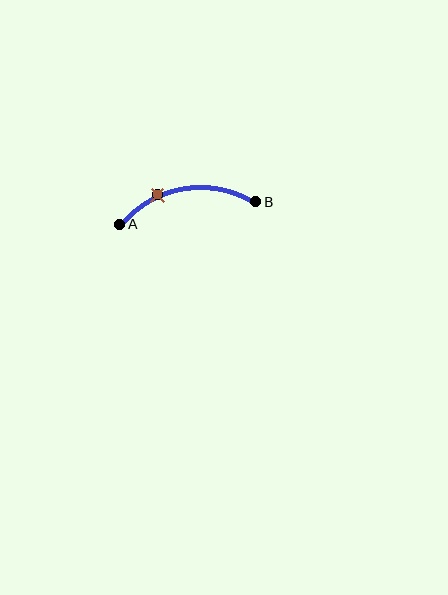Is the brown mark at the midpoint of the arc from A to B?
No. The brown mark lies on the arc but is closer to endpoint A. The arc midpoint would be at the point on the curve equidistant along the arc from both A and B.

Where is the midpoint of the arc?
The arc midpoint is the point on the curve farthest from the straight line joining A and B. It sits above that line.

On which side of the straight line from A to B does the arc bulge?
The arc bulges above the straight line connecting A and B.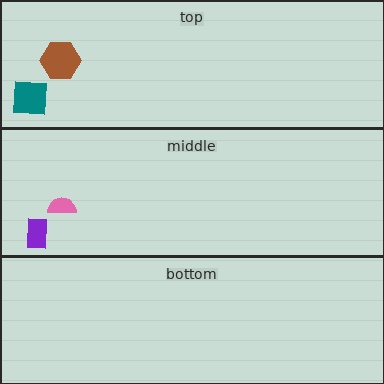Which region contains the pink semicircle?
The middle region.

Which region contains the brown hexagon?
The top region.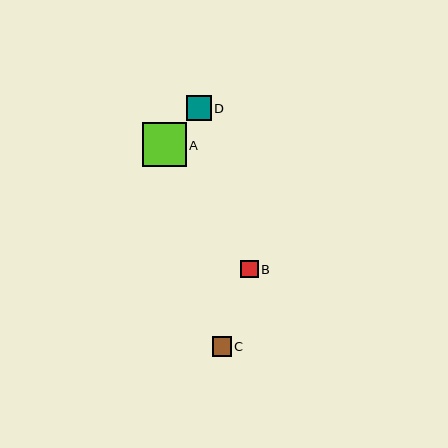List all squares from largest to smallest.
From largest to smallest: A, D, C, B.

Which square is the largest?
Square A is the largest with a size of approximately 44 pixels.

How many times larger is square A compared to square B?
Square A is approximately 2.5 times the size of square B.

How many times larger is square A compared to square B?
Square A is approximately 2.5 times the size of square B.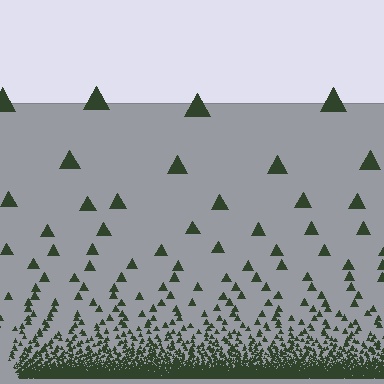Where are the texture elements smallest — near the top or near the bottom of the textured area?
Near the bottom.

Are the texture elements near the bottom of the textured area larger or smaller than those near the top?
Smaller. The gradient is inverted — elements near the bottom are smaller and denser.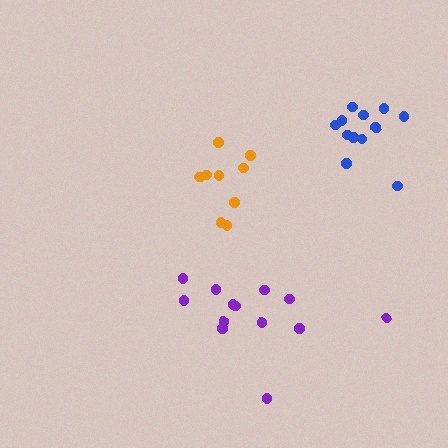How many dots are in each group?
Group 1: 12 dots, Group 2: 10 dots, Group 3: 13 dots (35 total).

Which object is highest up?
The blue cluster is topmost.